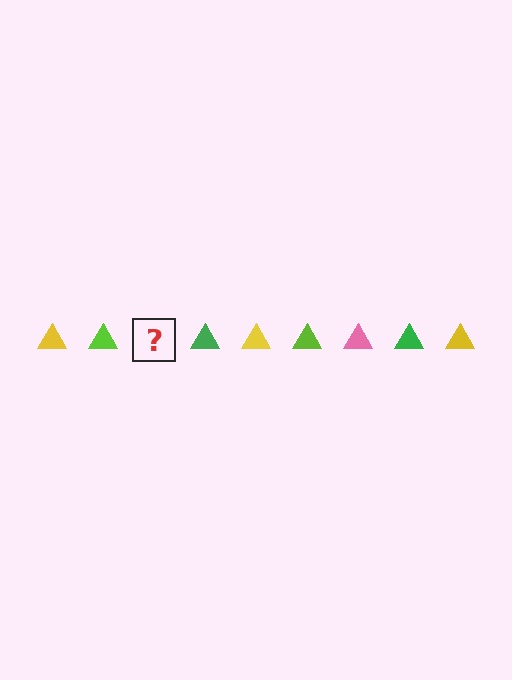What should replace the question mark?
The question mark should be replaced with a pink triangle.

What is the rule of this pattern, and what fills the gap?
The rule is that the pattern cycles through yellow, lime, pink, green triangles. The gap should be filled with a pink triangle.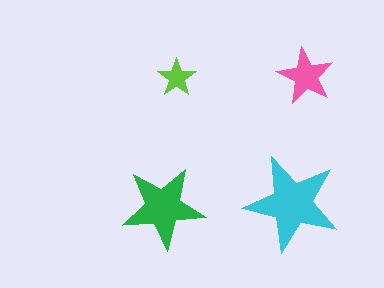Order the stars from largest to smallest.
the cyan one, the green one, the pink one, the lime one.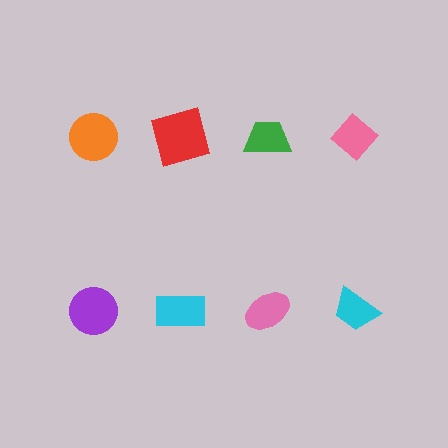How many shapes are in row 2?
4 shapes.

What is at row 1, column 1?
An orange circle.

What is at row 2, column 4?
A cyan trapezoid.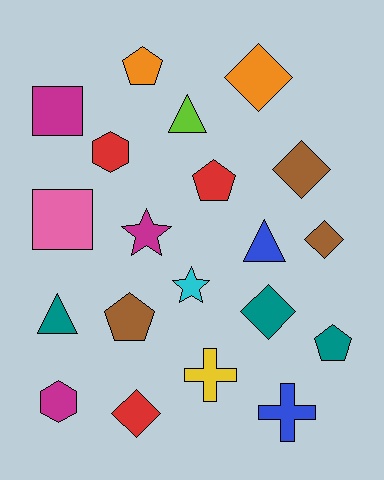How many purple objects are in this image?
There are no purple objects.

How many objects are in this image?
There are 20 objects.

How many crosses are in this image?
There are 2 crosses.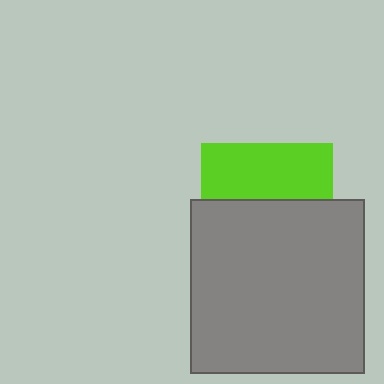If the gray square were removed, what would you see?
You would see the complete lime square.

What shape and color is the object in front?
The object in front is a gray square.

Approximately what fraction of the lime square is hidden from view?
Roughly 58% of the lime square is hidden behind the gray square.